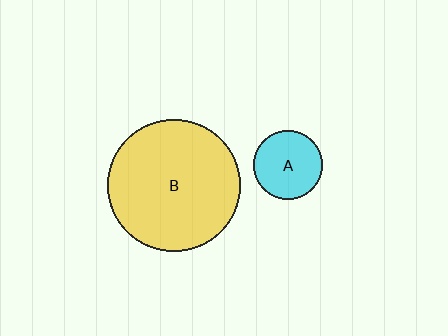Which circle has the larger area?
Circle B (yellow).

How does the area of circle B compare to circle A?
Approximately 3.7 times.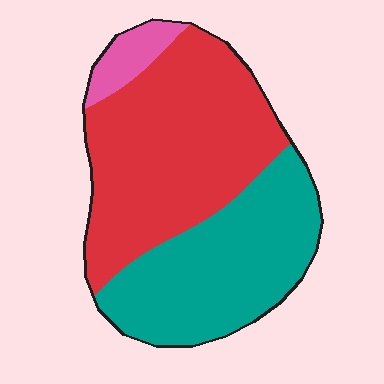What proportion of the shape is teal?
Teal covers around 40% of the shape.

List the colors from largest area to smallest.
From largest to smallest: red, teal, pink.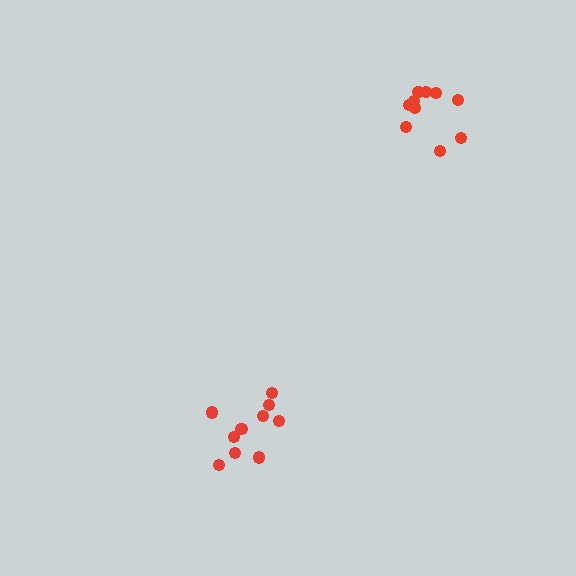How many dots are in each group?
Group 1: 10 dots, Group 2: 10 dots (20 total).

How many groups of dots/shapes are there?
There are 2 groups.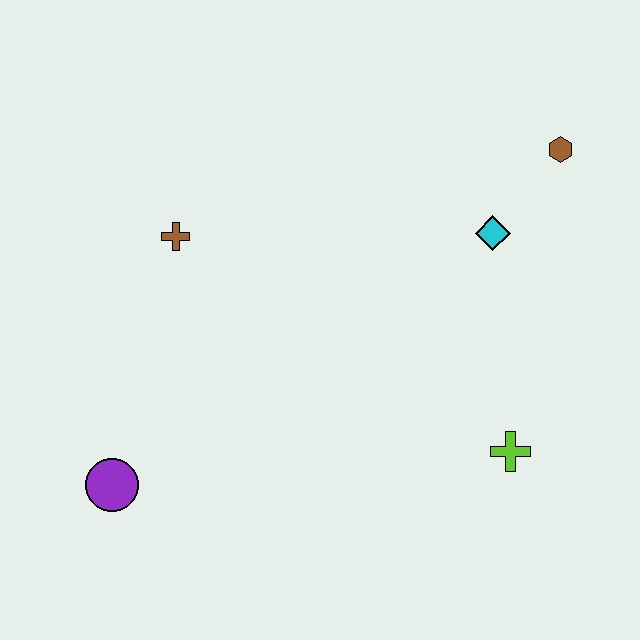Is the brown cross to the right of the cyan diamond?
No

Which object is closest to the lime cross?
The cyan diamond is closest to the lime cross.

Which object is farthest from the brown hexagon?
The purple circle is farthest from the brown hexagon.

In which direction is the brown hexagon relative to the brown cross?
The brown hexagon is to the right of the brown cross.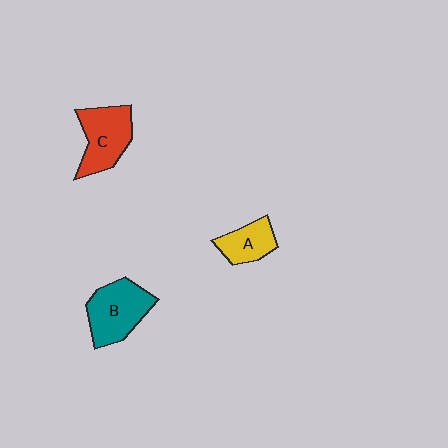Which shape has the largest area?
Shape B (teal).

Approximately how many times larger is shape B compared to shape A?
Approximately 1.7 times.